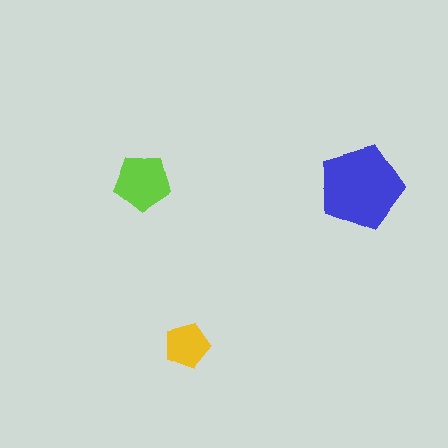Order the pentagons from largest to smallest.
the blue one, the lime one, the yellow one.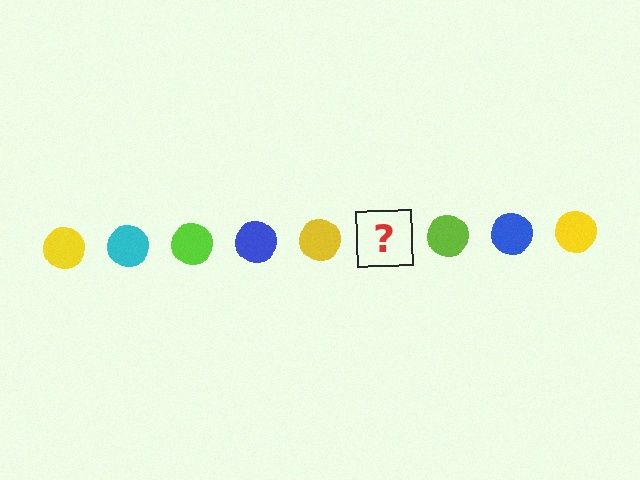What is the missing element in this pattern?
The missing element is a cyan circle.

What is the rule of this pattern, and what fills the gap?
The rule is that the pattern cycles through yellow, cyan, lime, blue circles. The gap should be filled with a cyan circle.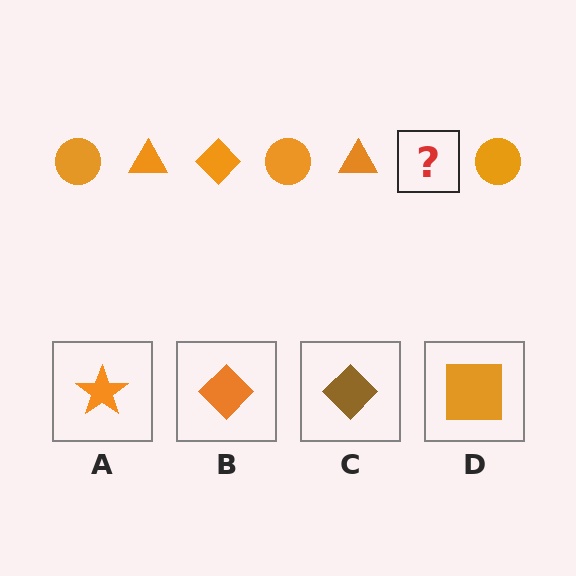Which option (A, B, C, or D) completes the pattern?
B.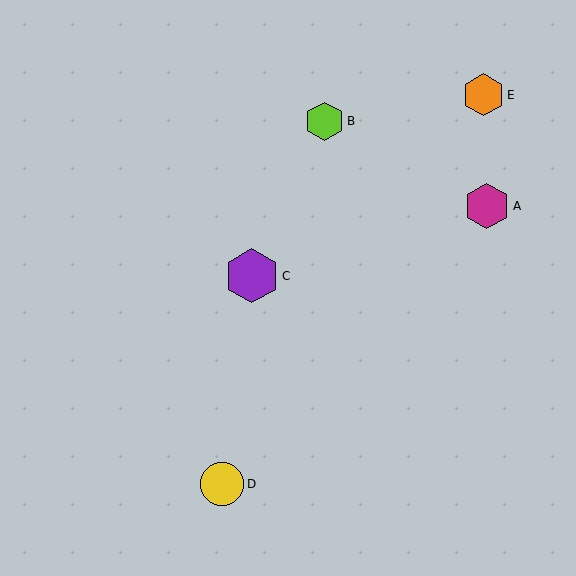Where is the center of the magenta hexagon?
The center of the magenta hexagon is at (487, 206).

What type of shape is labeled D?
Shape D is a yellow circle.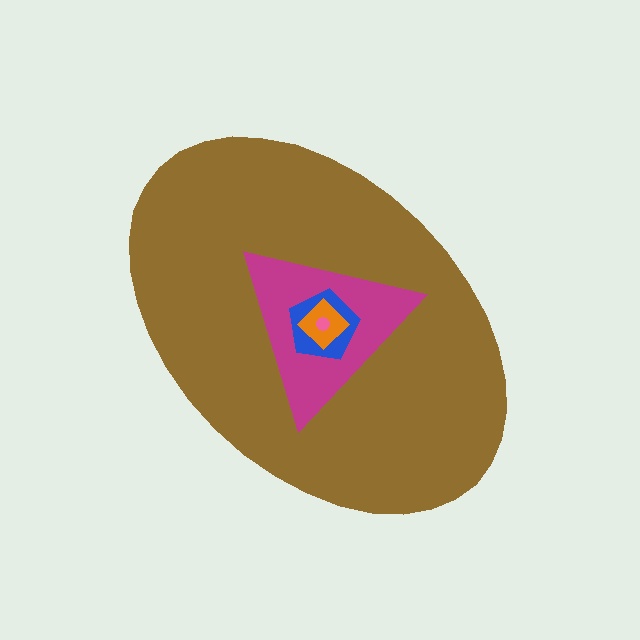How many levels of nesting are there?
5.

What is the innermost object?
The pink circle.